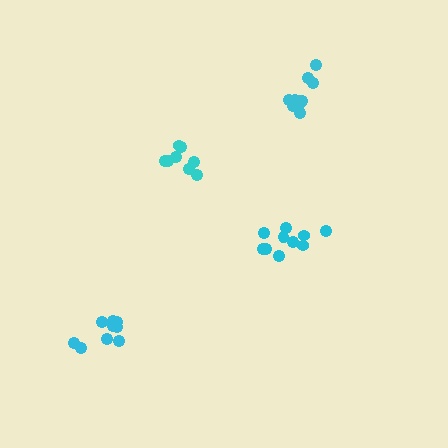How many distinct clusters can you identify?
There are 4 distinct clusters.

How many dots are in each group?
Group 1: 9 dots, Group 2: 8 dots, Group 3: 10 dots, Group 4: 10 dots (37 total).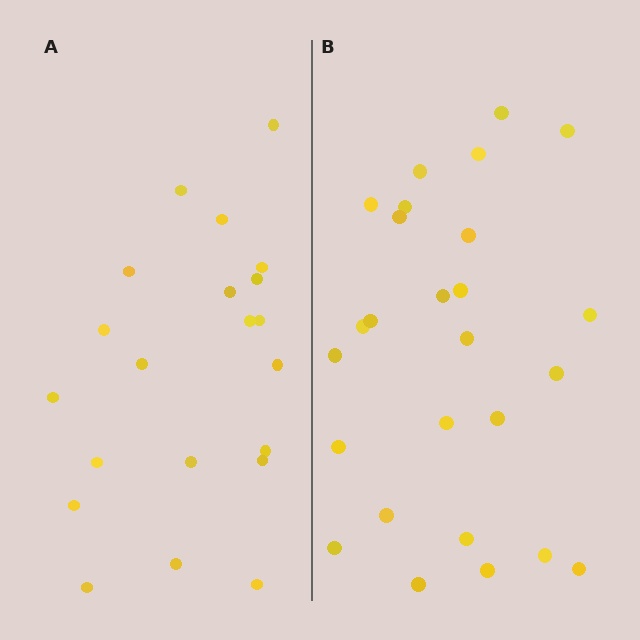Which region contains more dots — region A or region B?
Region B (the right region) has more dots.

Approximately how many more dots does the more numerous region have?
Region B has about 5 more dots than region A.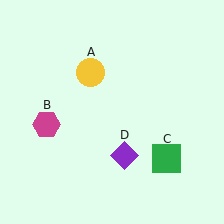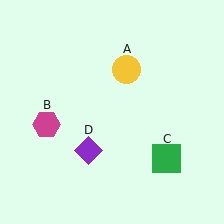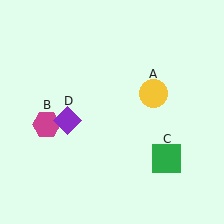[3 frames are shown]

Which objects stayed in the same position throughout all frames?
Magenta hexagon (object B) and green square (object C) remained stationary.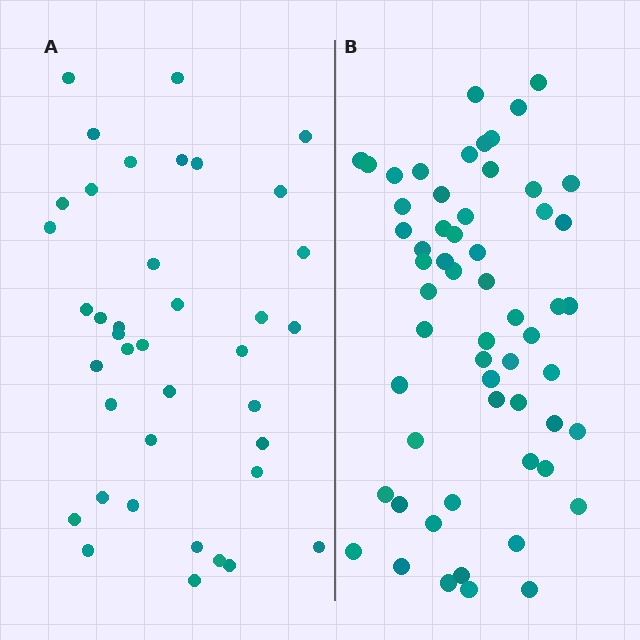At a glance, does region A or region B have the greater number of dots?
Region B (the right region) has more dots.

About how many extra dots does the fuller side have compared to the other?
Region B has approximately 20 more dots than region A.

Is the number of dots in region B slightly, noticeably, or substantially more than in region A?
Region B has substantially more. The ratio is roughly 1.5 to 1.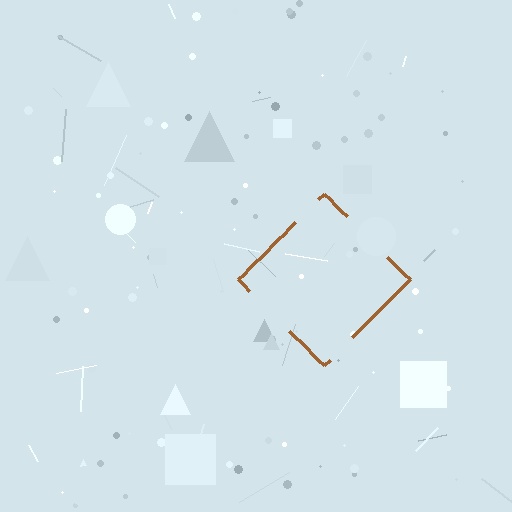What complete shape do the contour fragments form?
The contour fragments form a diamond.